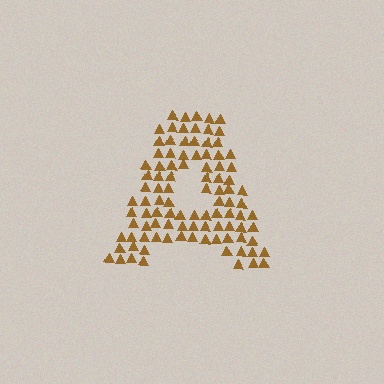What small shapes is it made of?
It is made of small triangles.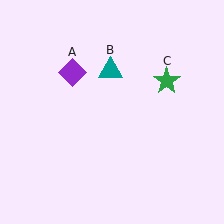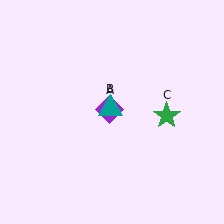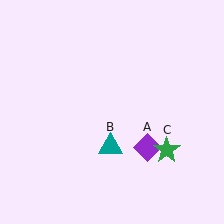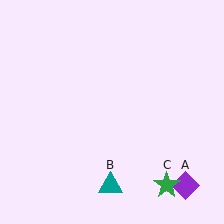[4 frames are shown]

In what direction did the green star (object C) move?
The green star (object C) moved down.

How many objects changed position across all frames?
3 objects changed position: purple diamond (object A), teal triangle (object B), green star (object C).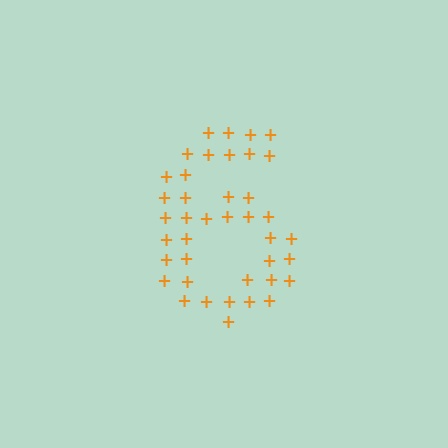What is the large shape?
The large shape is the digit 6.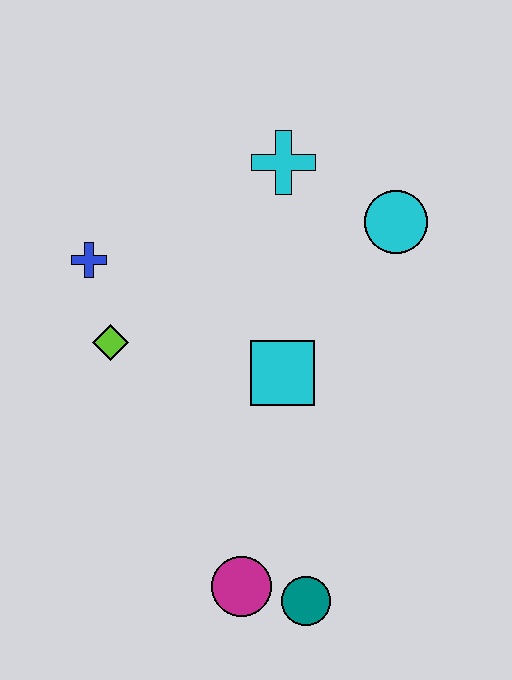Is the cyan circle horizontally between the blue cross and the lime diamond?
No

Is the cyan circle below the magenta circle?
No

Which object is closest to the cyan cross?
The cyan circle is closest to the cyan cross.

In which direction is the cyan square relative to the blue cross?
The cyan square is to the right of the blue cross.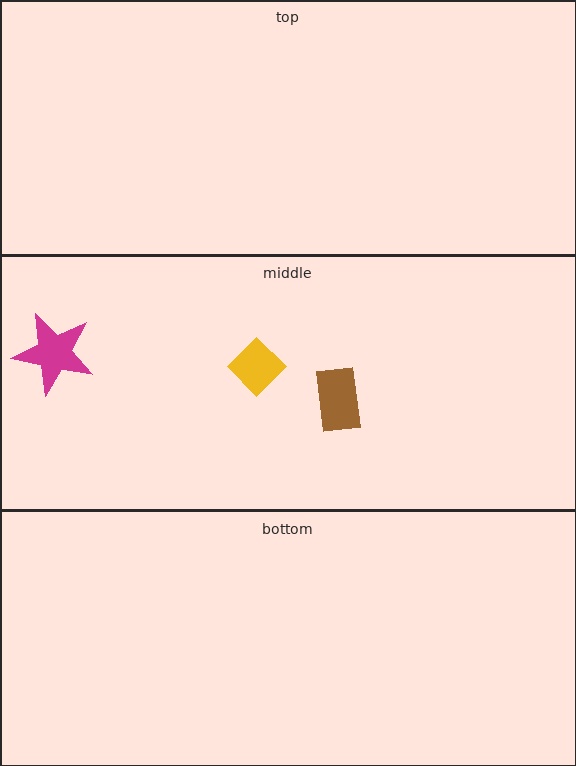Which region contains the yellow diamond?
The middle region.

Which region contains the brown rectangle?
The middle region.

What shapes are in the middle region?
The brown rectangle, the magenta star, the yellow diamond.